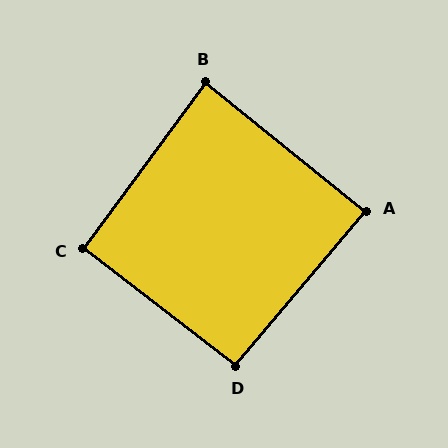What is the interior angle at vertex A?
Approximately 89 degrees (approximately right).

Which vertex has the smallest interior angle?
B, at approximately 88 degrees.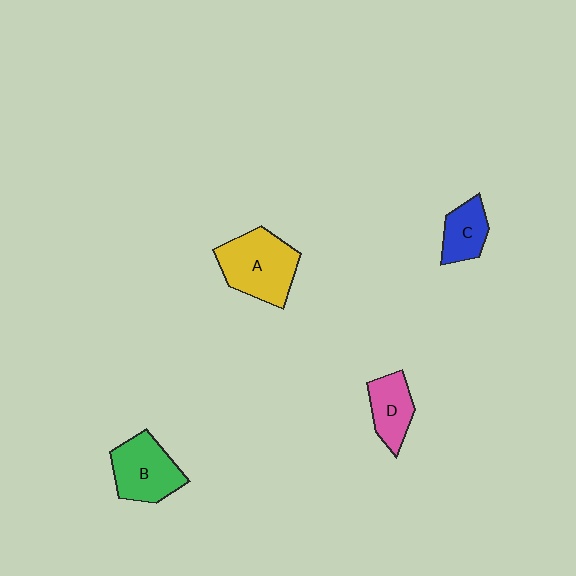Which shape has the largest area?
Shape A (yellow).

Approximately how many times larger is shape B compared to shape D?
Approximately 1.4 times.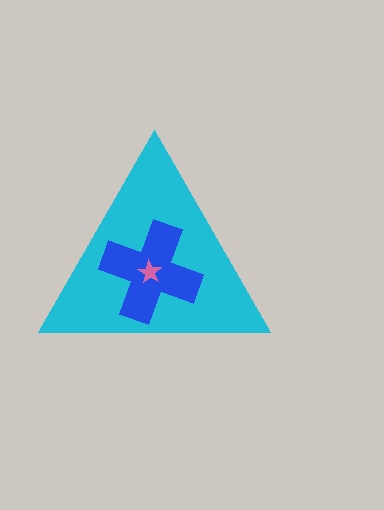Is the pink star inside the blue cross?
Yes.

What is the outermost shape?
The cyan triangle.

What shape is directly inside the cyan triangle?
The blue cross.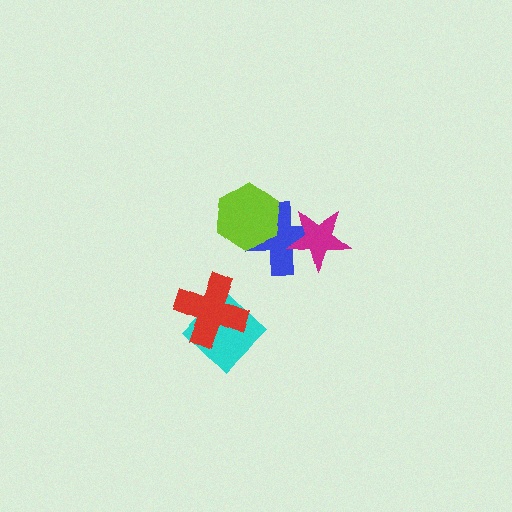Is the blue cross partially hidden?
Yes, it is partially covered by another shape.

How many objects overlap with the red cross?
1 object overlaps with the red cross.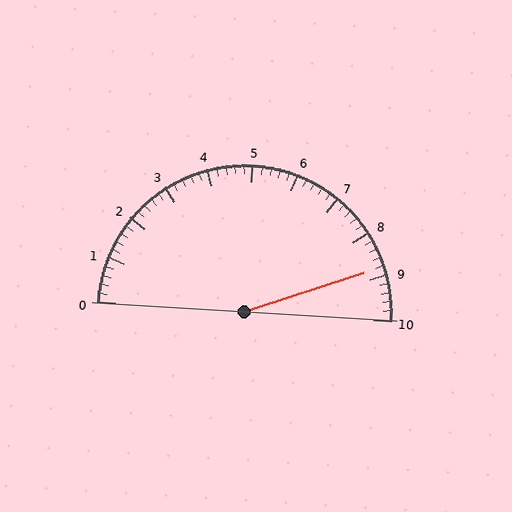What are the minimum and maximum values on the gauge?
The gauge ranges from 0 to 10.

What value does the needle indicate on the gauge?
The needle indicates approximately 8.8.